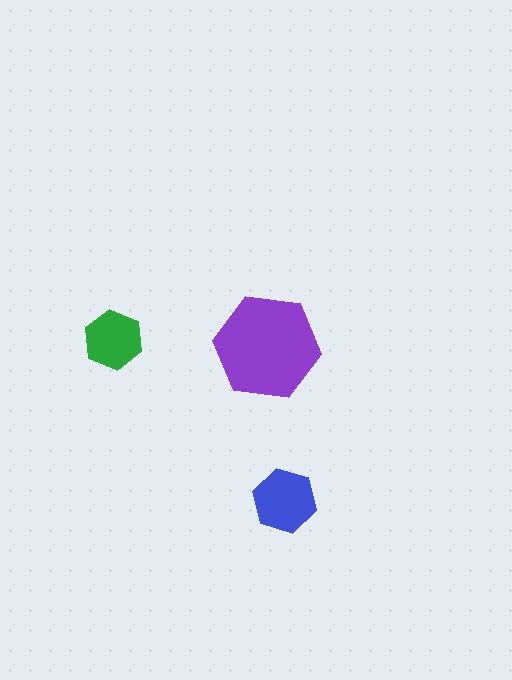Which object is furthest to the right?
The blue hexagon is rightmost.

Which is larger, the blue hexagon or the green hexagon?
The blue one.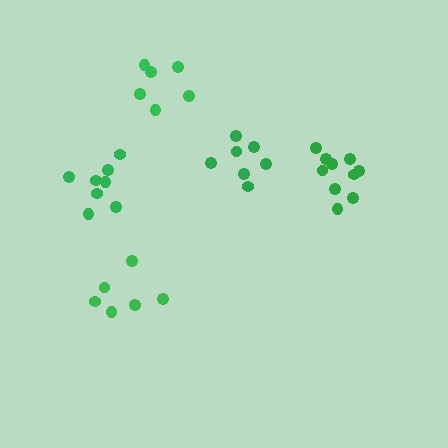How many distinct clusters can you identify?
There are 5 distinct clusters.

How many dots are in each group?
Group 1: 8 dots, Group 2: 6 dots, Group 3: 10 dots, Group 4: 6 dots, Group 5: 7 dots (37 total).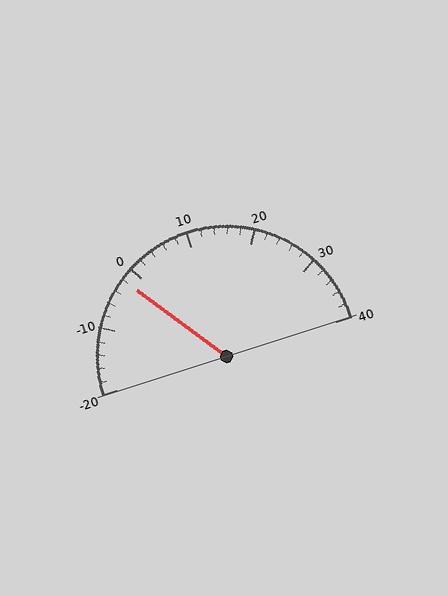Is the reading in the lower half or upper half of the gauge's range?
The reading is in the lower half of the range (-20 to 40).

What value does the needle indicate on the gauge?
The needle indicates approximately -2.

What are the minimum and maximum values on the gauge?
The gauge ranges from -20 to 40.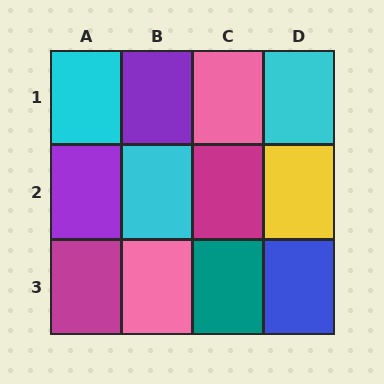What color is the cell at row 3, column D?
Blue.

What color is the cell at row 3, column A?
Magenta.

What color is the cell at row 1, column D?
Cyan.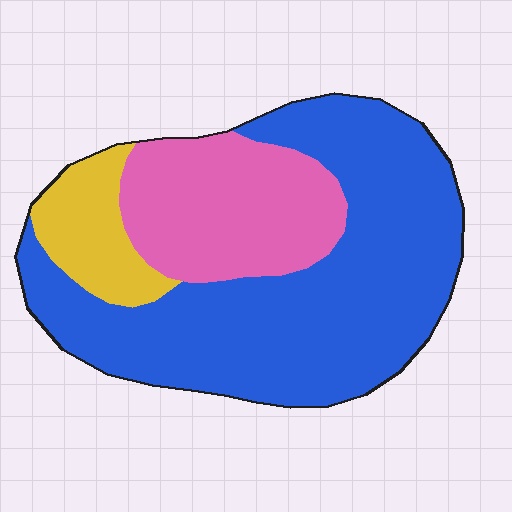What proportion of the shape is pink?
Pink covers around 25% of the shape.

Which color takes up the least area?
Yellow, at roughly 10%.